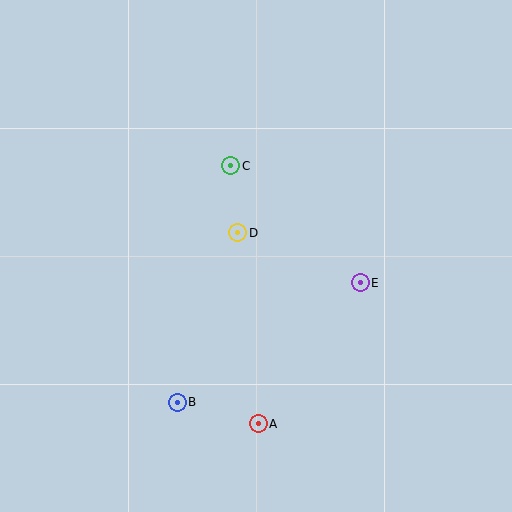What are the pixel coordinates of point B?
Point B is at (177, 402).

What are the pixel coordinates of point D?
Point D is at (238, 233).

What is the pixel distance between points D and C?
The distance between D and C is 68 pixels.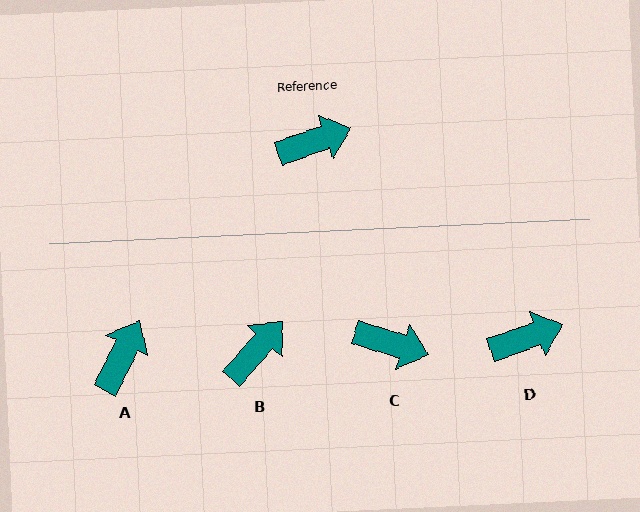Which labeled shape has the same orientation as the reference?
D.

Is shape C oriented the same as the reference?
No, it is off by about 37 degrees.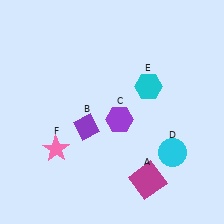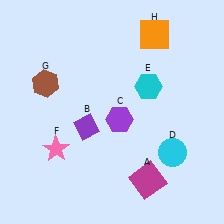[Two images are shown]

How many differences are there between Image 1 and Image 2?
There are 2 differences between the two images.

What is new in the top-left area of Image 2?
A brown hexagon (G) was added in the top-left area of Image 2.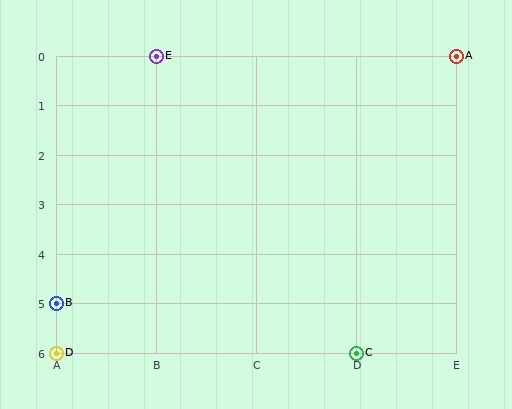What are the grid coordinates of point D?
Point D is at grid coordinates (A, 6).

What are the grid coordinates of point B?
Point B is at grid coordinates (A, 5).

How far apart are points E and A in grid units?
Points E and A are 3 columns apart.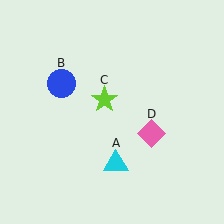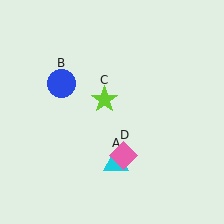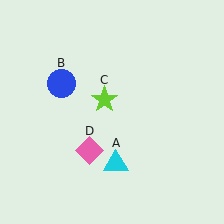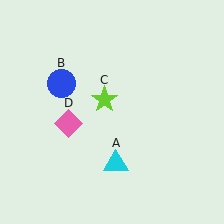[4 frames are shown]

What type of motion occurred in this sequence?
The pink diamond (object D) rotated clockwise around the center of the scene.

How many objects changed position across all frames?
1 object changed position: pink diamond (object D).